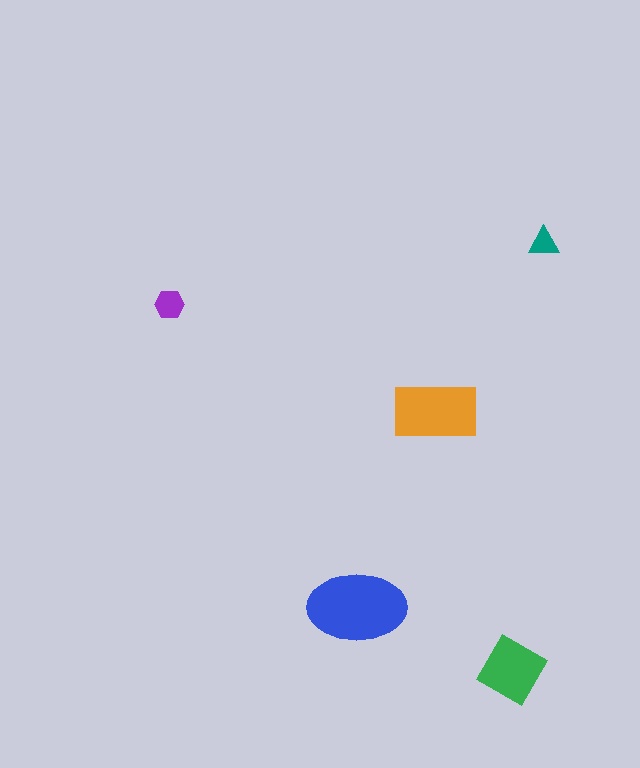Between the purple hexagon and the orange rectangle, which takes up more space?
The orange rectangle.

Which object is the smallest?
The teal triangle.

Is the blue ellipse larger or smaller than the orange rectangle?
Larger.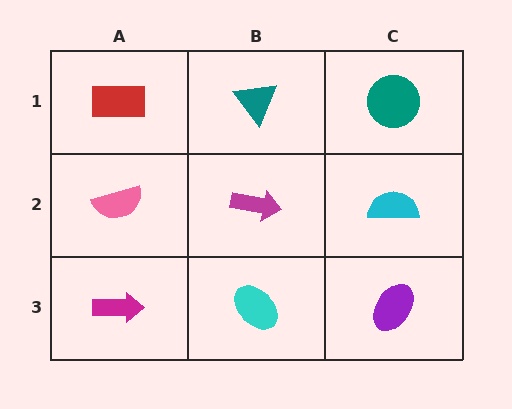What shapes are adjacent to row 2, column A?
A red rectangle (row 1, column A), a magenta arrow (row 3, column A), a magenta arrow (row 2, column B).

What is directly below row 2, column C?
A purple ellipse.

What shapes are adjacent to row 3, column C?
A cyan semicircle (row 2, column C), a cyan ellipse (row 3, column B).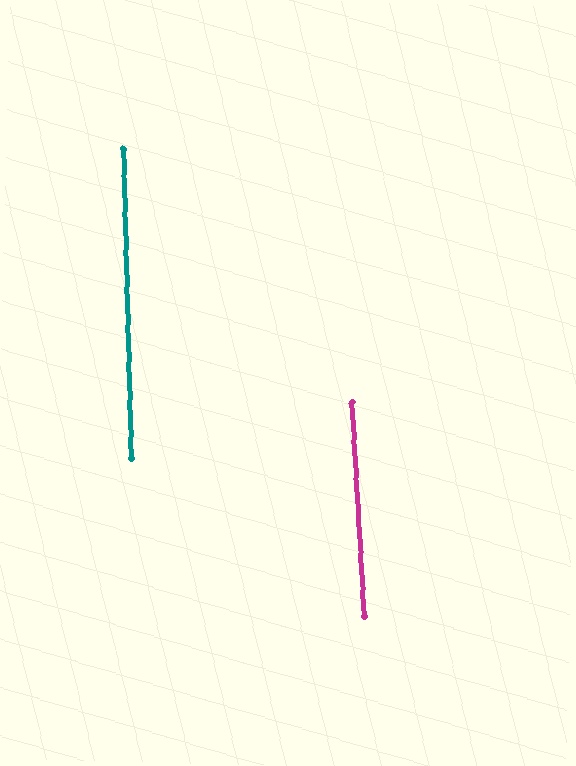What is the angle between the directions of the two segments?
Approximately 2 degrees.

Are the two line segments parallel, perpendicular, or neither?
Parallel — their directions differ by only 1.8°.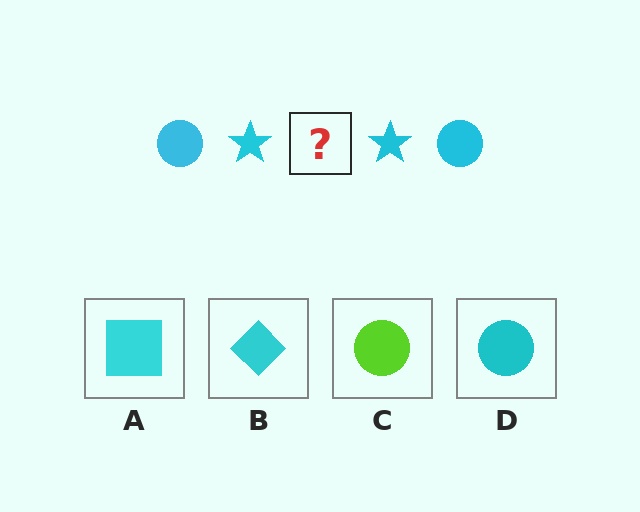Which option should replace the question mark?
Option D.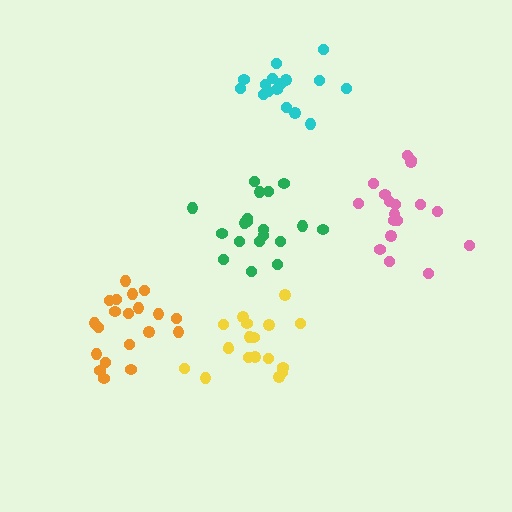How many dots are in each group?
Group 1: 18 dots, Group 2: 20 dots, Group 3: 19 dots, Group 4: 18 dots, Group 5: 17 dots (92 total).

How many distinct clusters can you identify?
There are 5 distinct clusters.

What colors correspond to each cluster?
The clusters are colored: yellow, orange, green, pink, cyan.